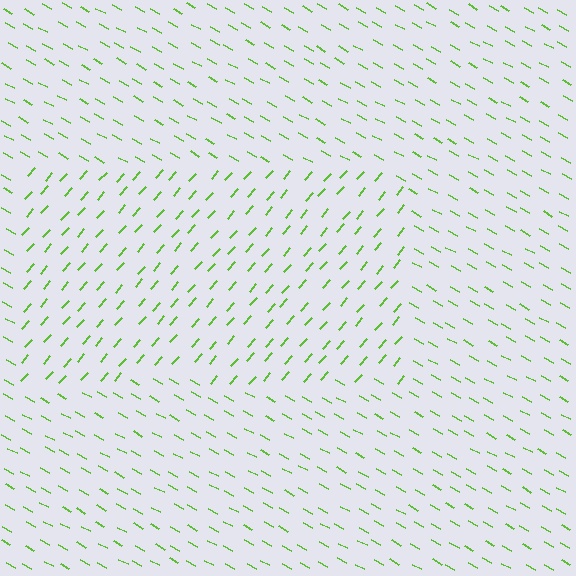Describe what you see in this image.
The image is filled with small lime line segments. A rectangle region in the image has lines oriented differently from the surrounding lines, creating a visible texture boundary.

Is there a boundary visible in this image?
Yes, there is a texture boundary formed by a change in line orientation.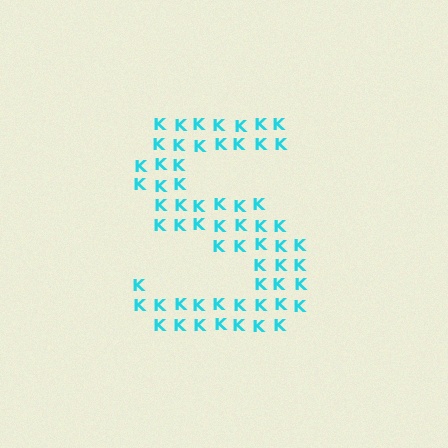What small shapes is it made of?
It is made of small letter K's.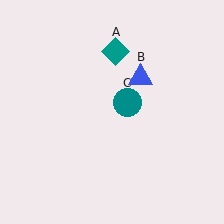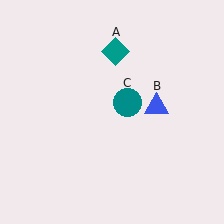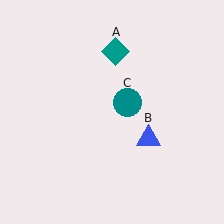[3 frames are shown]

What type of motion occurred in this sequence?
The blue triangle (object B) rotated clockwise around the center of the scene.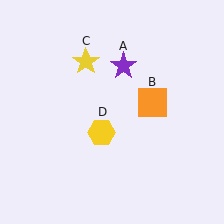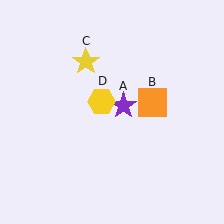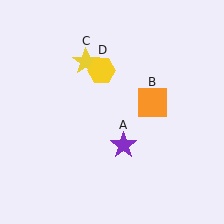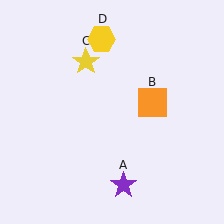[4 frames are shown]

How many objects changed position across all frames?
2 objects changed position: purple star (object A), yellow hexagon (object D).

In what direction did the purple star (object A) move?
The purple star (object A) moved down.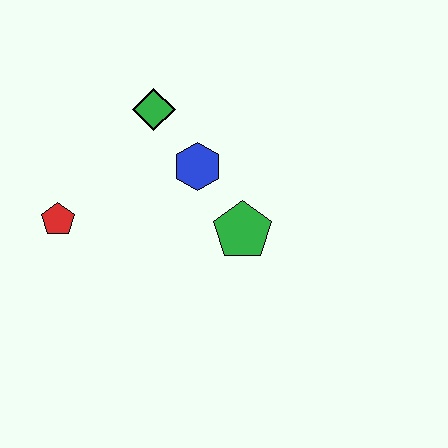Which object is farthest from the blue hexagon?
The red pentagon is farthest from the blue hexagon.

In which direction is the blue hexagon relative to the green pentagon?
The blue hexagon is above the green pentagon.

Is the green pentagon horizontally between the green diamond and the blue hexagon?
No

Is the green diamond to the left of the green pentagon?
Yes